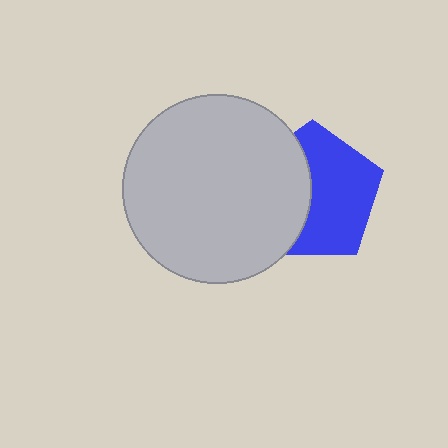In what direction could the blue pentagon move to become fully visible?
The blue pentagon could move right. That would shift it out from behind the light gray circle entirely.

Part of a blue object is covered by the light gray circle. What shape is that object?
It is a pentagon.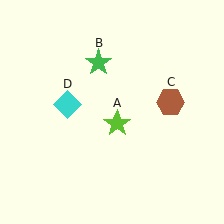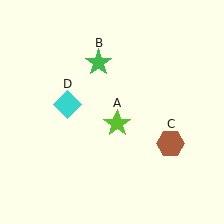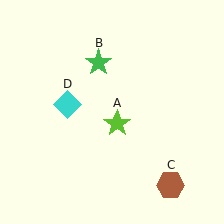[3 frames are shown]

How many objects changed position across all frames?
1 object changed position: brown hexagon (object C).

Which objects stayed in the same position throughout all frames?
Lime star (object A) and green star (object B) and cyan diamond (object D) remained stationary.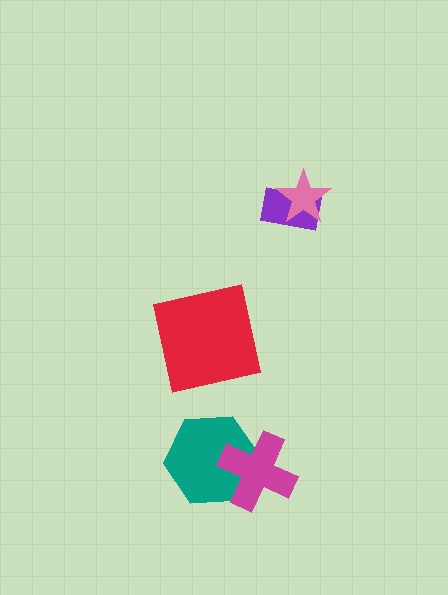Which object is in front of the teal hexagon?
The magenta cross is in front of the teal hexagon.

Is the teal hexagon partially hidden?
Yes, it is partially covered by another shape.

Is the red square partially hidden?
No, no other shape covers it.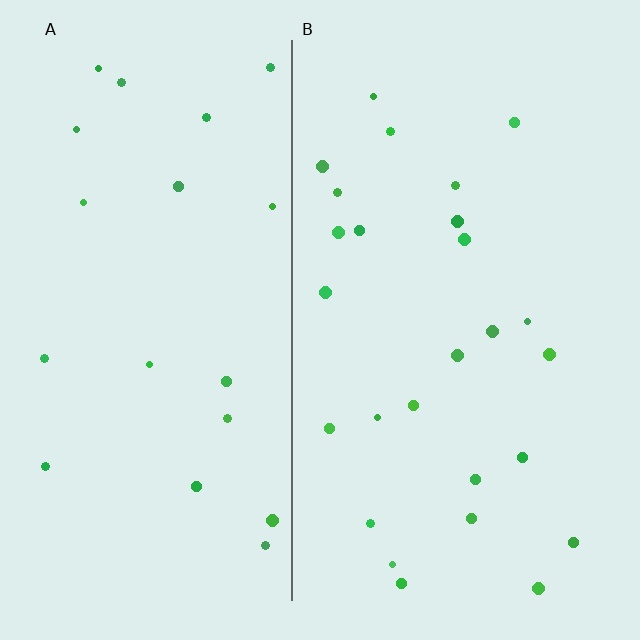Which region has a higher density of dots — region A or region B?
B (the right).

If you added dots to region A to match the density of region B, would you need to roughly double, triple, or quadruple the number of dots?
Approximately double.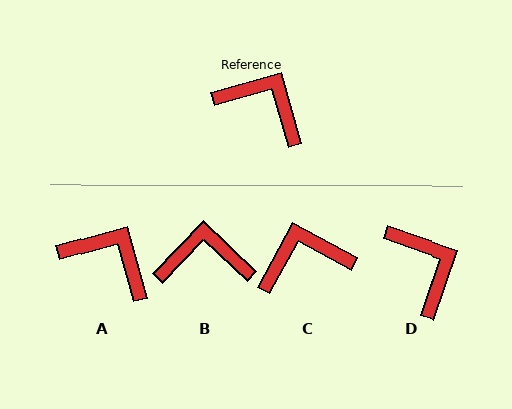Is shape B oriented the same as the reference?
No, it is off by about 30 degrees.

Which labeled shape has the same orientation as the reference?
A.